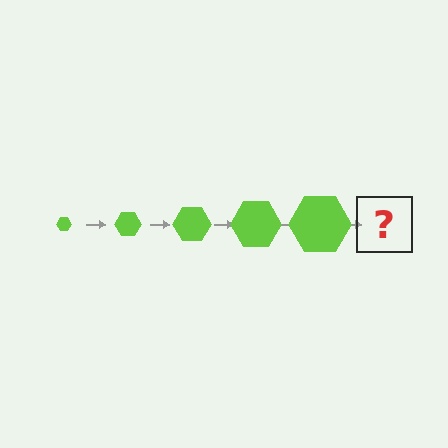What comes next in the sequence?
The next element should be a lime hexagon, larger than the previous one.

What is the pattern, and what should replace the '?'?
The pattern is that the hexagon gets progressively larger each step. The '?' should be a lime hexagon, larger than the previous one.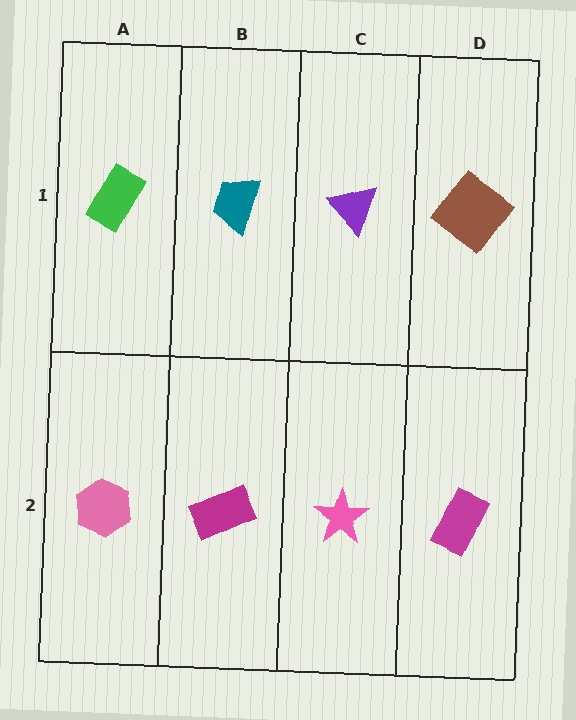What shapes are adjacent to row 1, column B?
A magenta rectangle (row 2, column B), a green rectangle (row 1, column A), a purple triangle (row 1, column C).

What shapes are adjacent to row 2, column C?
A purple triangle (row 1, column C), a magenta rectangle (row 2, column B), a magenta rectangle (row 2, column D).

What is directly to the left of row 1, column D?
A purple triangle.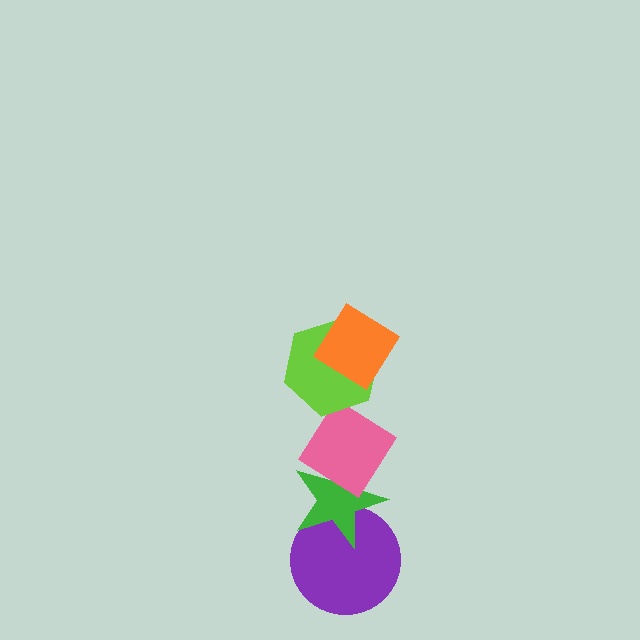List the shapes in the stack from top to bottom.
From top to bottom: the orange diamond, the lime hexagon, the pink diamond, the green star, the purple circle.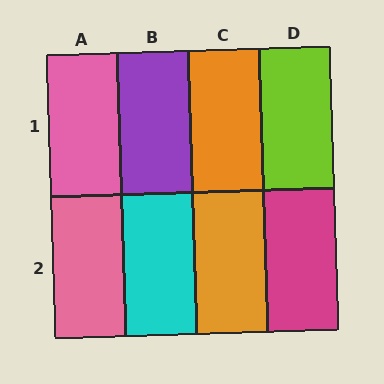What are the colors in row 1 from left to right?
Pink, purple, orange, lime.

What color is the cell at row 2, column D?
Magenta.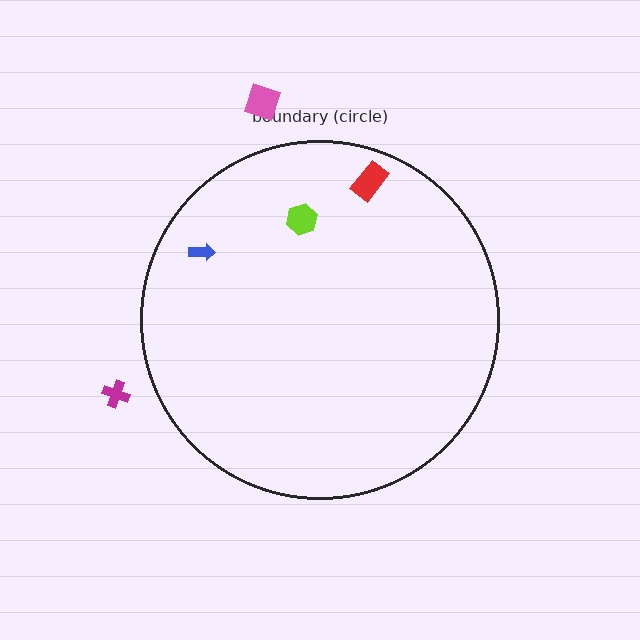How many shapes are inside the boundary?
3 inside, 2 outside.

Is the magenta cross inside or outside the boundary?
Outside.